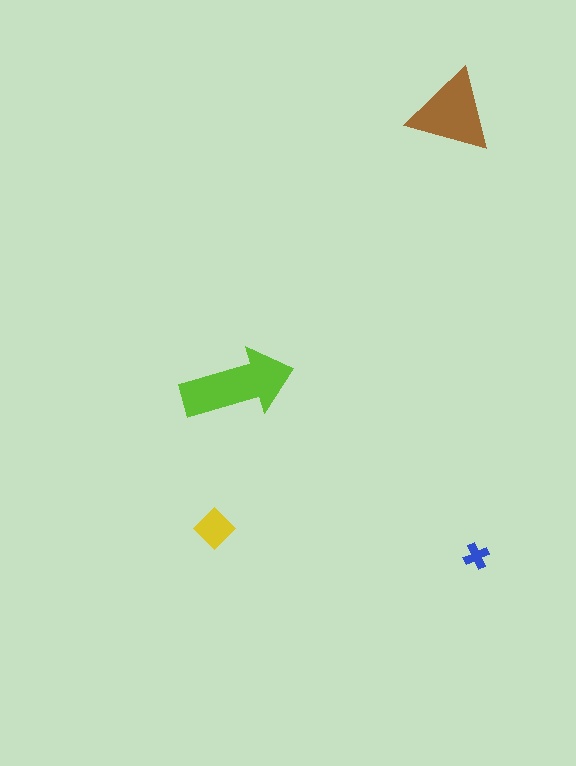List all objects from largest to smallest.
The lime arrow, the brown triangle, the yellow diamond, the blue cross.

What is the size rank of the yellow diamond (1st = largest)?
3rd.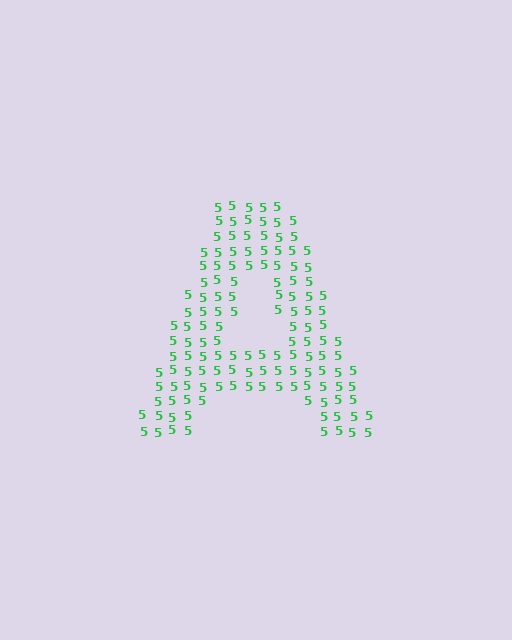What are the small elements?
The small elements are digit 5's.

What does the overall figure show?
The overall figure shows the letter A.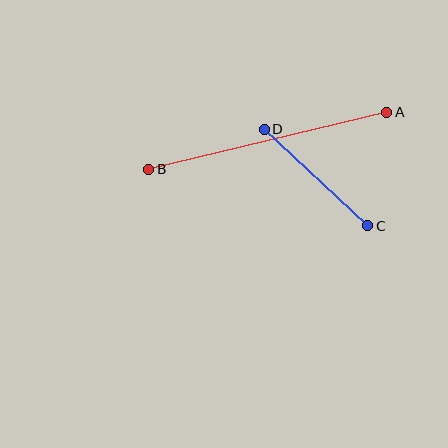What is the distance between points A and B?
The distance is approximately 245 pixels.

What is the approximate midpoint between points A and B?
The midpoint is at approximately (268, 141) pixels.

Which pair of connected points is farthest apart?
Points A and B are farthest apart.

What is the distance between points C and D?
The distance is approximately 141 pixels.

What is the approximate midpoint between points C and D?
The midpoint is at approximately (316, 178) pixels.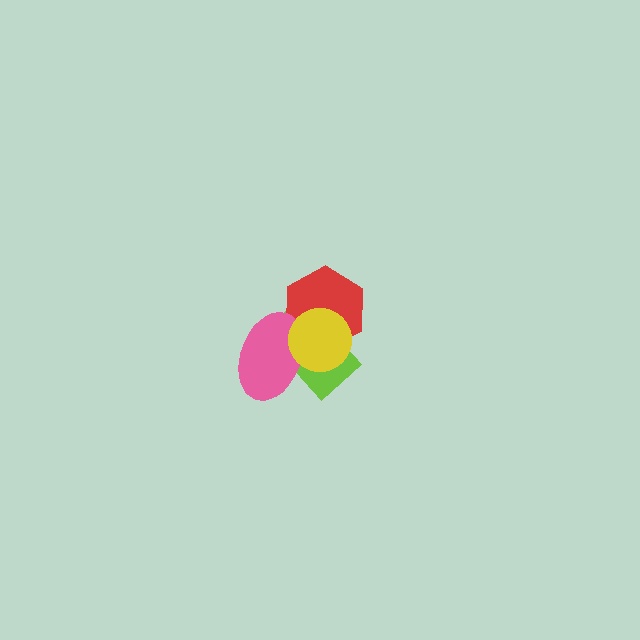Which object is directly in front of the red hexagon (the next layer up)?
The pink ellipse is directly in front of the red hexagon.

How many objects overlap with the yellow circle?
3 objects overlap with the yellow circle.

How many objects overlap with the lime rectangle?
3 objects overlap with the lime rectangle.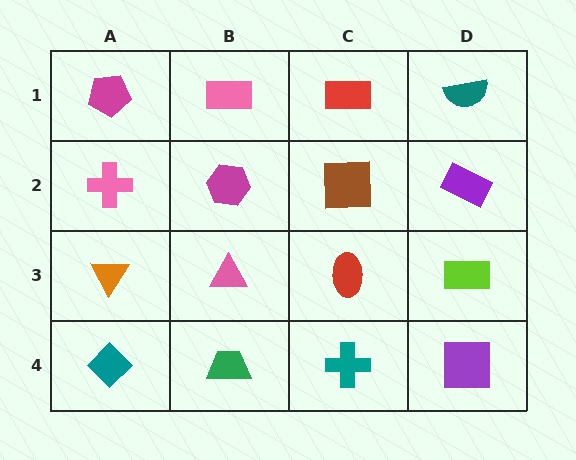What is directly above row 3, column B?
A magenta hexagon.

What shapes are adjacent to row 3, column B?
A magenta hexagon (row 2, column B), a green trapezoid (row 4, column B), an orange triangle (row 3, column A), a red ellipse (row 3, column C).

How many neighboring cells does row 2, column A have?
3.